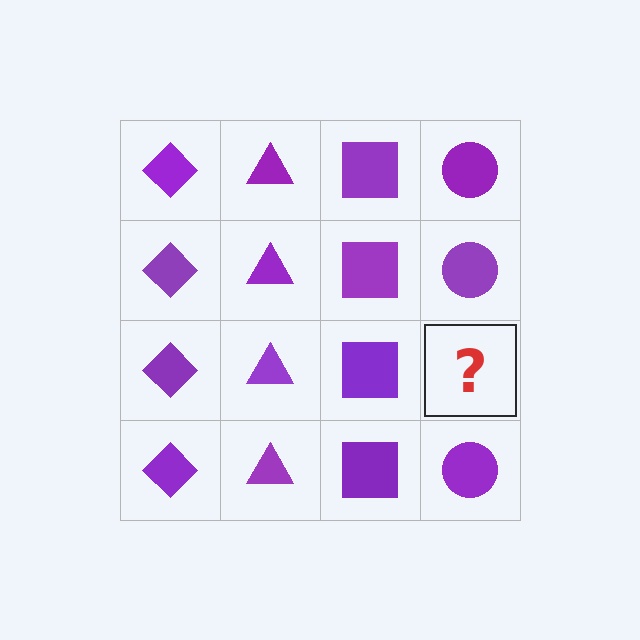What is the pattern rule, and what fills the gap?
The rule is that each column has a consistent shape. The gap should be filled with a purple circle.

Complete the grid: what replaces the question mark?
The question mark should be replaced with a purple circle.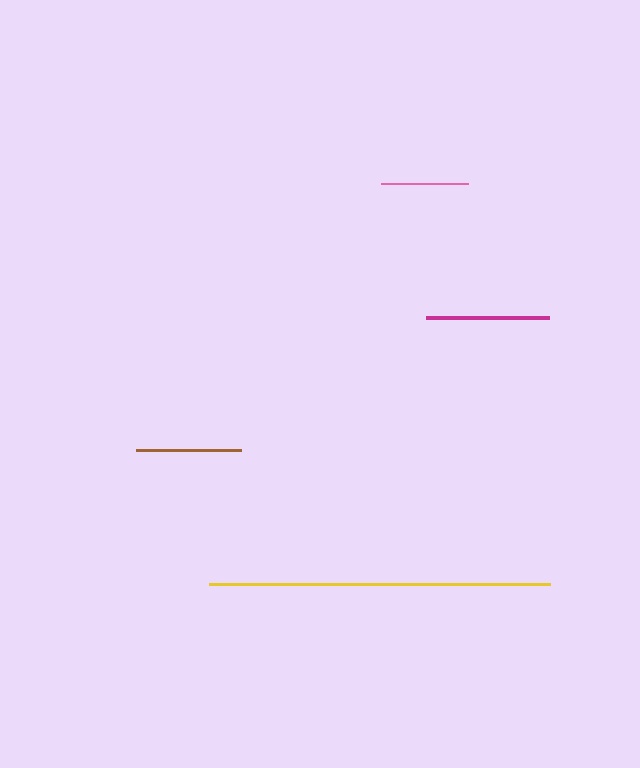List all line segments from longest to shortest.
From longest to shortest: yellow, magenta, brown, pink.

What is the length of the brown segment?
The brown segment is approximately 106 pixels long.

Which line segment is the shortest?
The pink line is the shortest at approximately 87 pixels.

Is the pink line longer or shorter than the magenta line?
The magenta line is longer than the pink line.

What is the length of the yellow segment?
The yellow segment is approximately 341 pixels long.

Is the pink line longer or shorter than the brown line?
The brown line is longer than the pink line.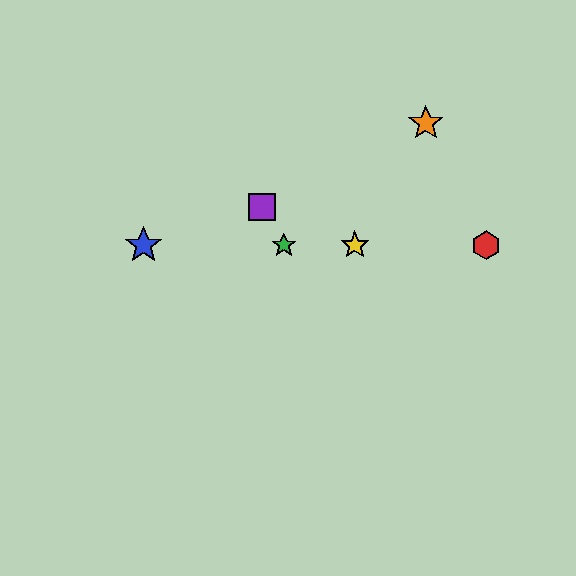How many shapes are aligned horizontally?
4 shapes (the red hexagon, the blue star, the green star, the yellow star) are aligned horizontally.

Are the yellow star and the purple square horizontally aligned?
No, the yellow star is at y≈245 and the purple square is at y≈207.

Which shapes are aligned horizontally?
The red hexagon, the blue star, the green star, the yellow star are aligned horizontally.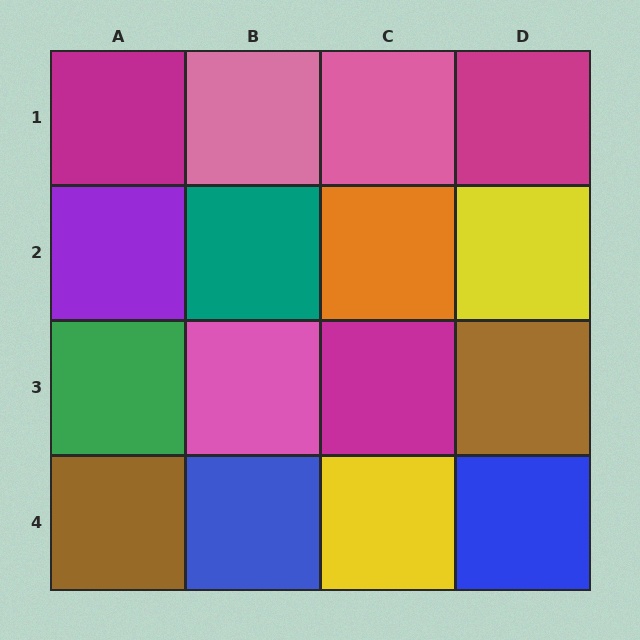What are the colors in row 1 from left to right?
Magenta, pink, pink, magenta.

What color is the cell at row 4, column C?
Yellow.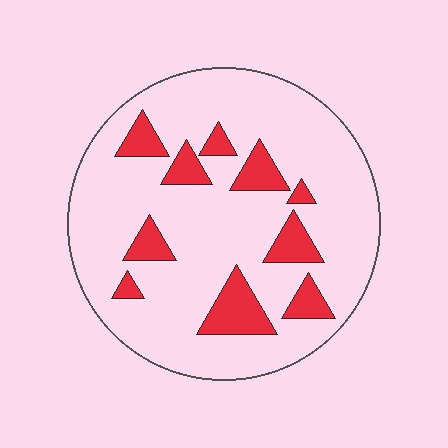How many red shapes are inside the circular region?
10.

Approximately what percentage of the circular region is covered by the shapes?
Approximately 15%.